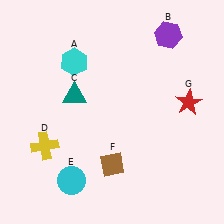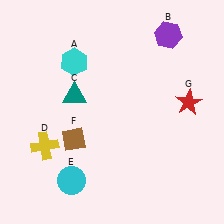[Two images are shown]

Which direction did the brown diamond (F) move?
The brown diamond (F) moved left.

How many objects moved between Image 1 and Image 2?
1 object moved between the two images.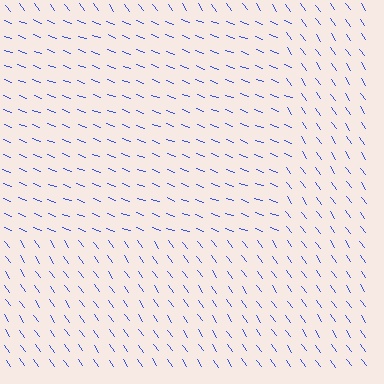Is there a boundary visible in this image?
Yes, there is a texture boundary formed by a change in line orientation.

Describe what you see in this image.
The image is filled with small blue line segments. A rectangle region in the image has lines oriented differently from the surrounding lines, creating a visible texture boundary.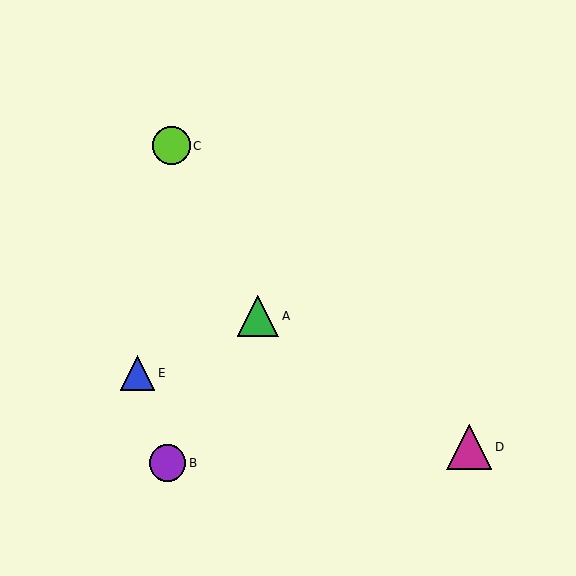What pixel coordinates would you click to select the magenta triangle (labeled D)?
Click at (469, 447) to select the magenta triangle D.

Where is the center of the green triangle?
The center of the green triangle is at (258, 316).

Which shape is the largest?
The magenta triangle (labeled D) is the largest.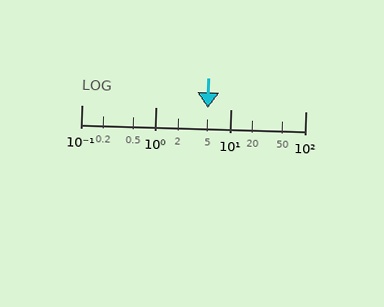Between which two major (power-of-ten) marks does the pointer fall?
The pointer is between 1 and 10.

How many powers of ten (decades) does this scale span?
The scale spans 3 decades, from 0.1 to 100.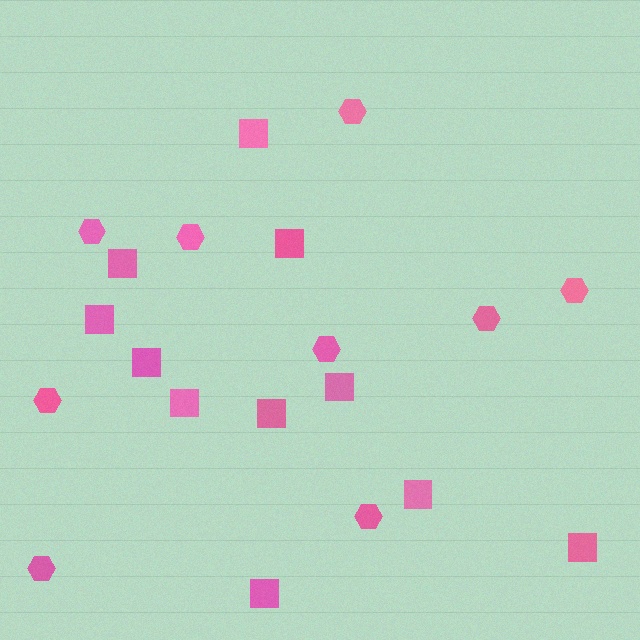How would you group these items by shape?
There are 2 groups: one group of squares (11) and one group of hexagons (9).